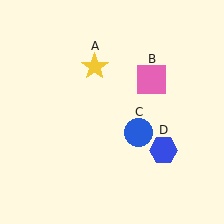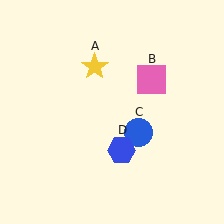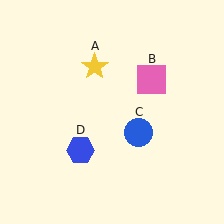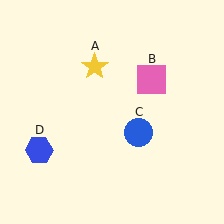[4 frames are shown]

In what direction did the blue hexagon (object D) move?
The blue hexagon (object D) moved left.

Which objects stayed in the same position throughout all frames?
Yellow star (object A) and pink square (object B) and blue circle (object C) remained stationary.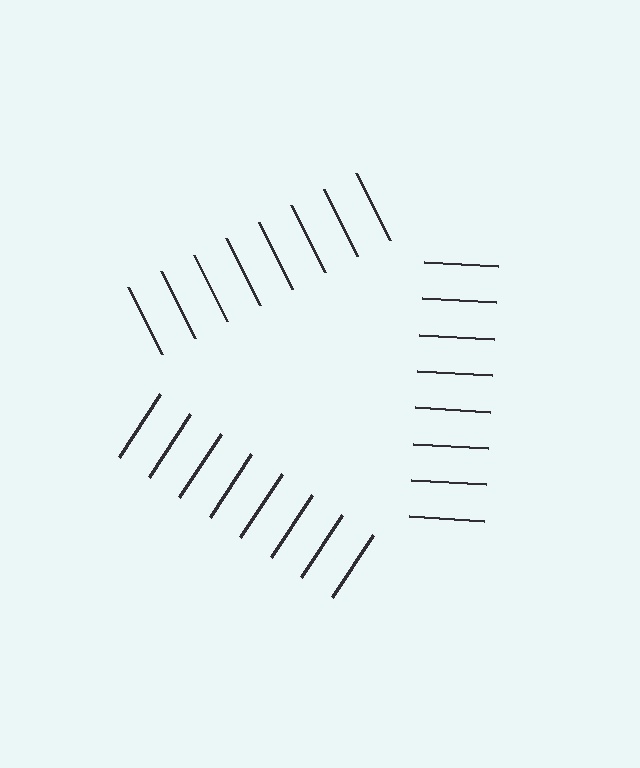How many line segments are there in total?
24 — 8 along each of the 3 edges.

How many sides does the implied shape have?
3 sides — the line-ends trace a triangle.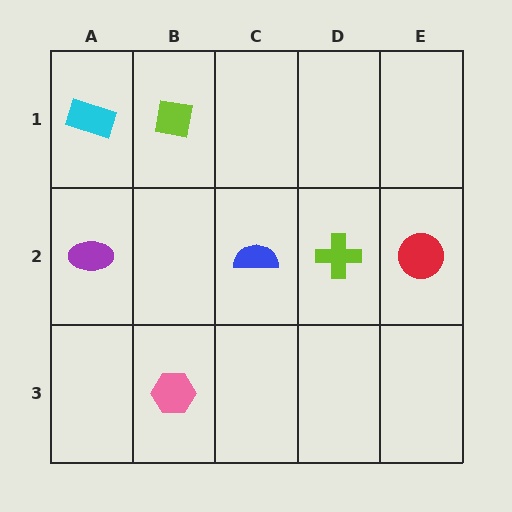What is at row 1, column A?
A cyan rectangle.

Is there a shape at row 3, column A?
No, that cell is empty.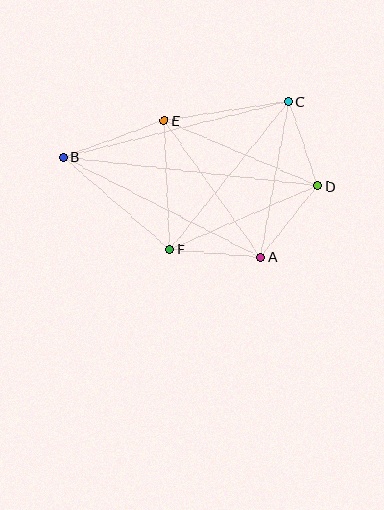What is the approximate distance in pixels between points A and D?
The distance between A and D is approximately 91 pixels.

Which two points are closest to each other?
Points C and D are closest to each other.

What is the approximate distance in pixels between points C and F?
The distance between C and F is approximately 190 pixels.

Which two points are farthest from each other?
Points B and D are farthest from each other.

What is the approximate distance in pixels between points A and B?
The distance between A and B is approximately 222 pixels.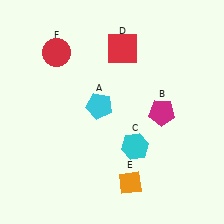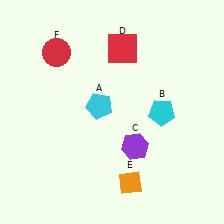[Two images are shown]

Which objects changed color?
B changed from magenta to cyan. C changed from cyan to purple.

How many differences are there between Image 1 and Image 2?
There are 2 differences between the two images.